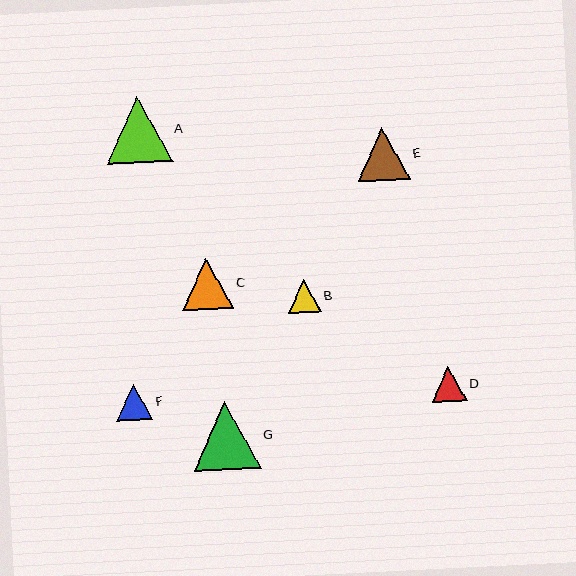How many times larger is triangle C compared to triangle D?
Triangle C is approximately 1.5 times the size of triangle D.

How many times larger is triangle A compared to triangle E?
Triangle A is approximately 1.3 times the size of triangle E.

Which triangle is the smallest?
Triangle B is the smallest with a size of approximately 33 pixels.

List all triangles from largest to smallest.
From largest to smallest: G, A, E, C, F, D, B.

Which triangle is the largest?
Triangle G is the largest with a size of approximately 68 pixels.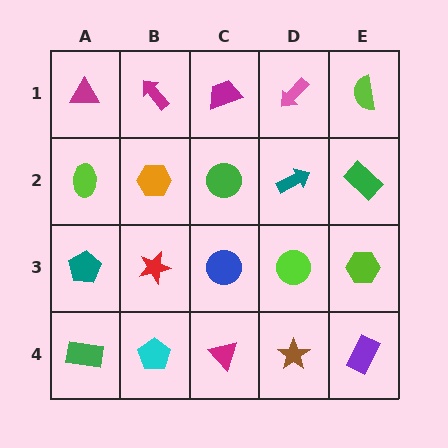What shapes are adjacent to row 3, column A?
A lime ellipse (row 2, column A), a green rectangle (row 4, column A), a red star (row 3, column B).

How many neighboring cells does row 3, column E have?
3.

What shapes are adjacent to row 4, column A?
A teal pentagon (row 3, column A), a cyan pentagon (row 4, column B).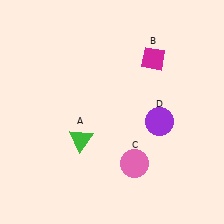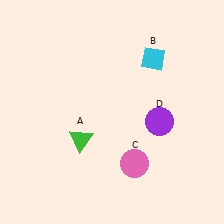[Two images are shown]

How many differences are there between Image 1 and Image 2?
There is 1 difference between the two images.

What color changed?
The diamond (B) changed from magenta in Image 1 to cyan in Image 2.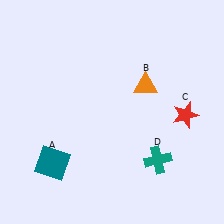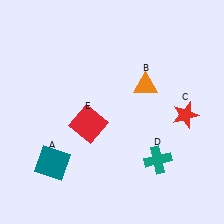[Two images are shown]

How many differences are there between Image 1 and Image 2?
There is 1 difference between the two images.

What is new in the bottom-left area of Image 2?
A red square (E) was added in the bottom-left area of Image 2.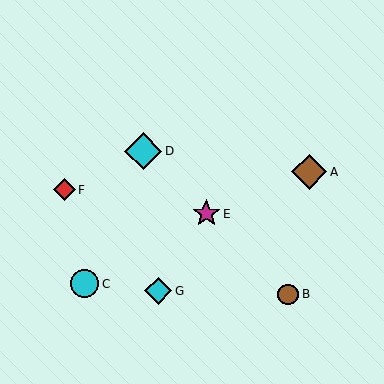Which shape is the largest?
The cyan diamond (labeled D) is the largest.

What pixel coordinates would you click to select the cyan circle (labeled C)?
Click at (85, 284) to select the cyan circle C.